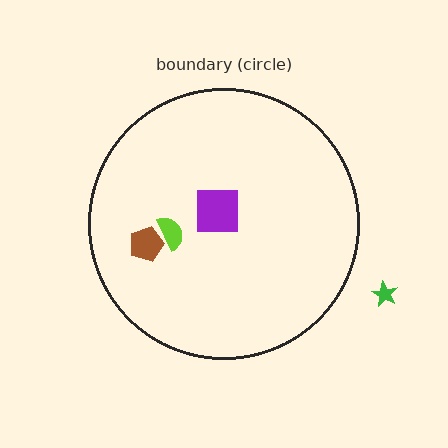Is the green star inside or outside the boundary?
Outside.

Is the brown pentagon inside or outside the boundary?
Inside.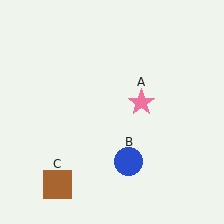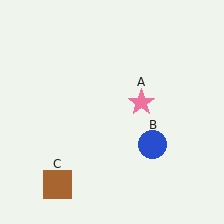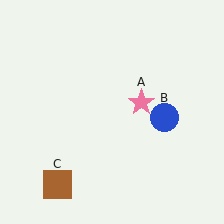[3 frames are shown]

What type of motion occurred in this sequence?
The blue circle (object B) rotated counterclockwise around the center of the scene.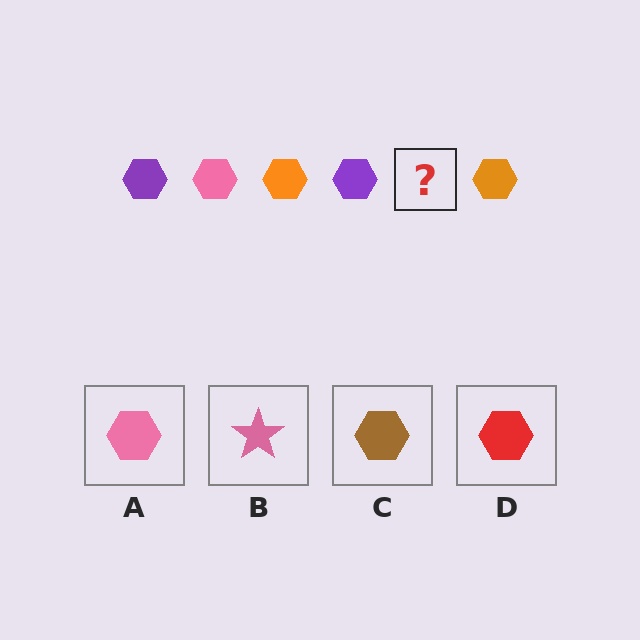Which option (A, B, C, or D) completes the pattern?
A.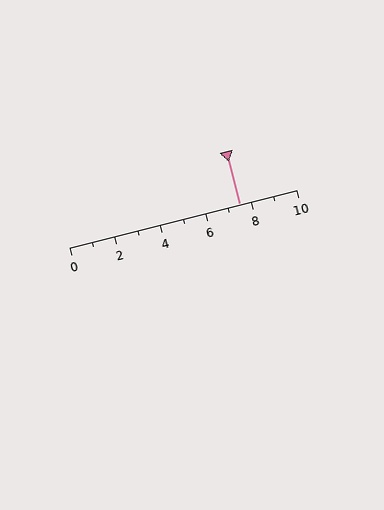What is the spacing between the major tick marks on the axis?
The major ticks are spaced 2 apart.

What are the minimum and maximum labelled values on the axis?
The axis runs from 0 to 10.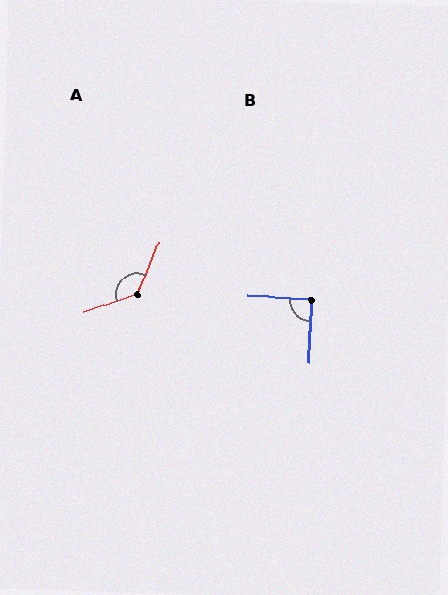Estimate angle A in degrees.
Approximately 131 degrees.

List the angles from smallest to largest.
B (92°), A (131°).